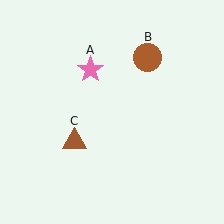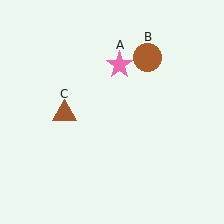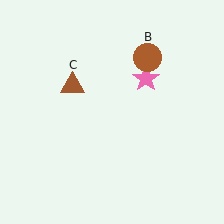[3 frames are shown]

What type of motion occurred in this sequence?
The pink star (object A), brown triangle (object C) rotated clockwise around the center of the scene.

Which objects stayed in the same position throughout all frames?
Brown circle (object B) remained stationary.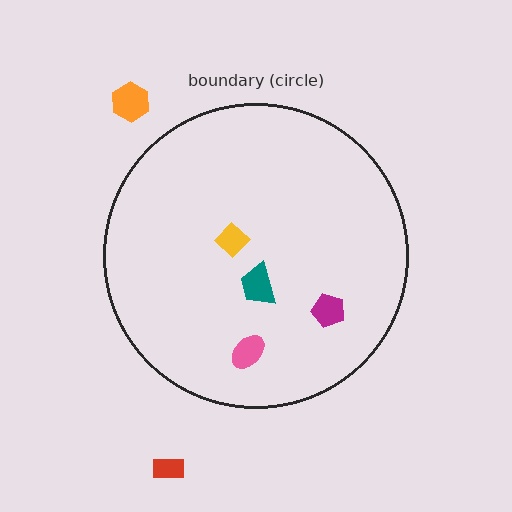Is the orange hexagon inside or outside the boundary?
Outside.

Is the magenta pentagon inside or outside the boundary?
Inside.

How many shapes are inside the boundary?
4 inside, 2 outside.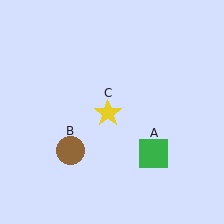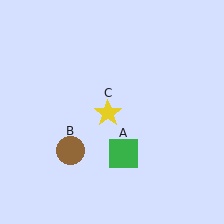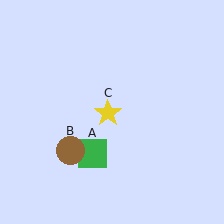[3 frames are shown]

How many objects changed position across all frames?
1 object changed position: green square (object A).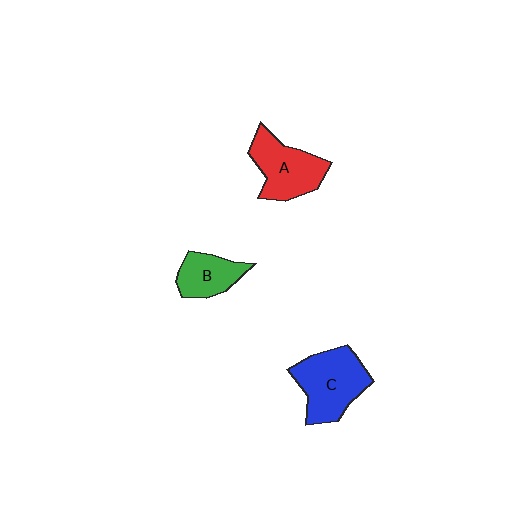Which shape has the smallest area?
Shape B (green).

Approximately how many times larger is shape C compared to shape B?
Approximately 1.7 times.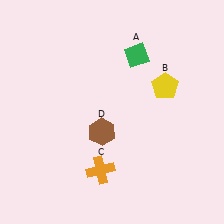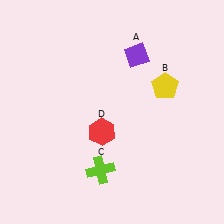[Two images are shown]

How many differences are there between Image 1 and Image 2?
There are 3 differences between the two images.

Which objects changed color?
A changed from green to purple. C changed from orange to lime. D changed from brown to red.